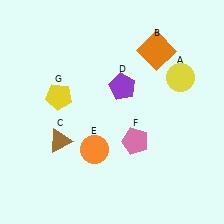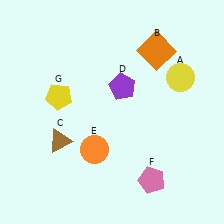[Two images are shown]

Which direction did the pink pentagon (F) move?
The pink pentagon (F) moved down.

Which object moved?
The pink pentagon (F) moved down.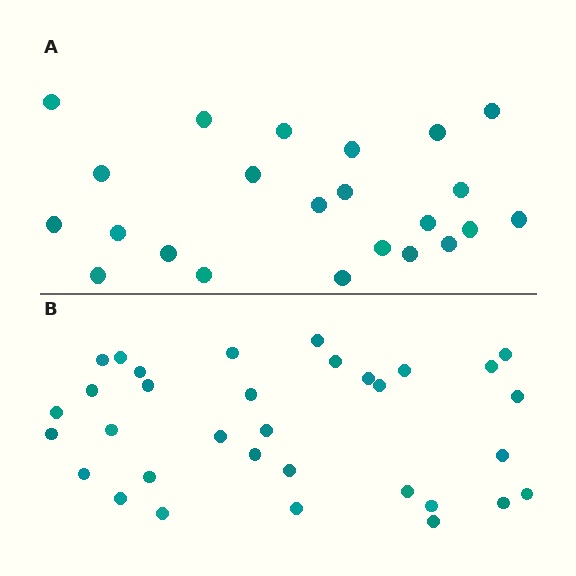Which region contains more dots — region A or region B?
Region B (the bottom region) has more dots.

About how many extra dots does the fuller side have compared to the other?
Region B has roughly 10 or so more dots than region A.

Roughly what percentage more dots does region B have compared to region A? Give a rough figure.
About 45% more.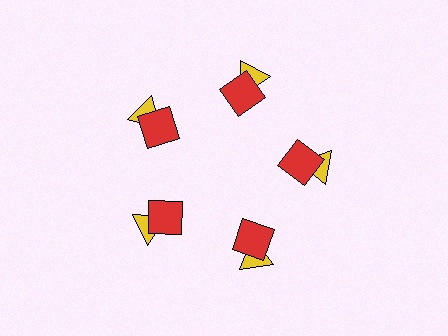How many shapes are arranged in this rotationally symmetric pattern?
There are 10 shapes, arranged in 5 groups of 2.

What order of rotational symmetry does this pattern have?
This pattern has 5-fold rotational symmetry.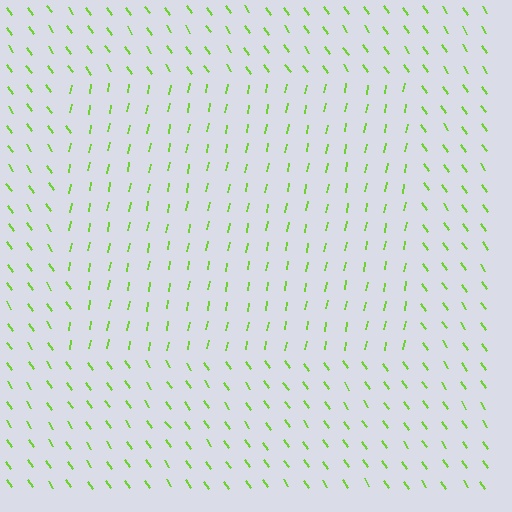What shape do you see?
I see a rectangle.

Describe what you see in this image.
The image is filled with small lime line segments. A rectangle region in the image has lines oriented differently from the surrounding lines, creating a visible texture boundary.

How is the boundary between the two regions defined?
The boundary is defined purely by a change in line orientation (approximately 45 degrees difference). All lines are the same color and thickness.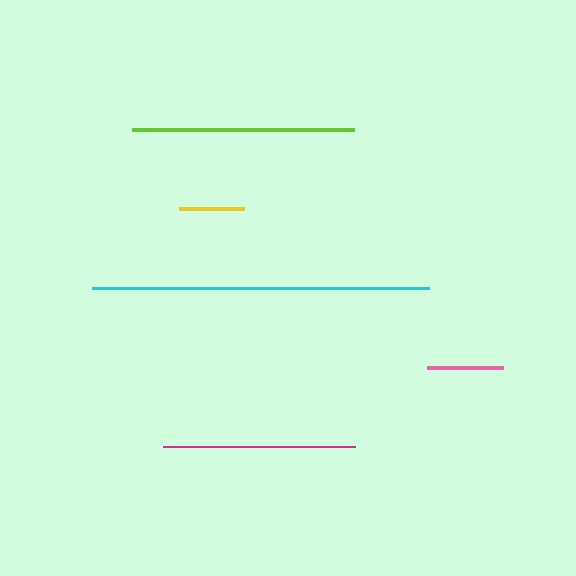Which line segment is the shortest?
The yellow line is the shortest at approximately 65 pixels.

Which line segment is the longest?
The cyan line is the longest at approximately 336 pixels.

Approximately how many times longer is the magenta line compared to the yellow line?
The magenta line is approximately 3.0 times the length of the yellow line.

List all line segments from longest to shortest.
From longest to shortest: cyan, lime, magenta, pink, yellow.